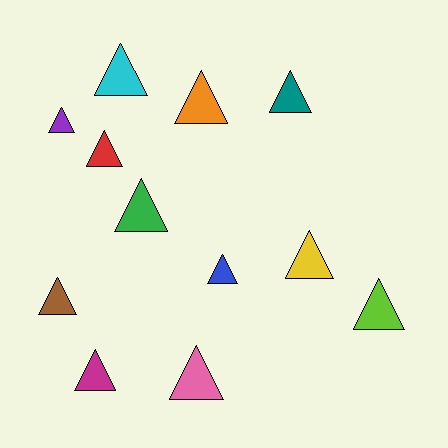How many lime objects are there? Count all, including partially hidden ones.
There is 1 lime object.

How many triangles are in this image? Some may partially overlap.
There are 12 triangles.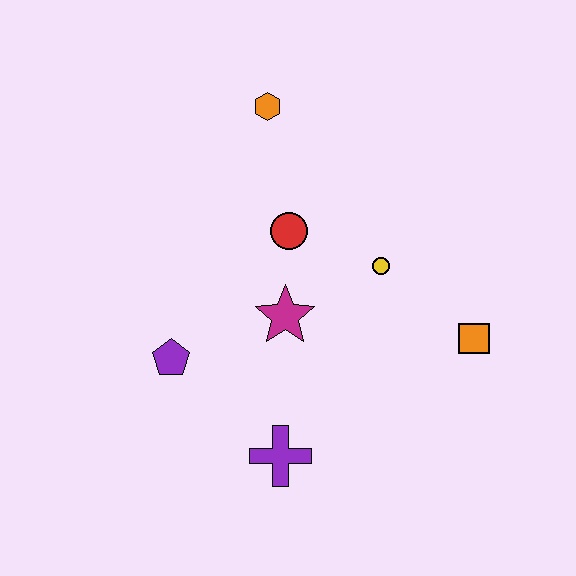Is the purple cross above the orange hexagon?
No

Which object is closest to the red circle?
The magenta star is closest to the red circle.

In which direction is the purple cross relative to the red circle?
The purple cross is below the red circle.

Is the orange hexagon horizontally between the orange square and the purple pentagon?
Yes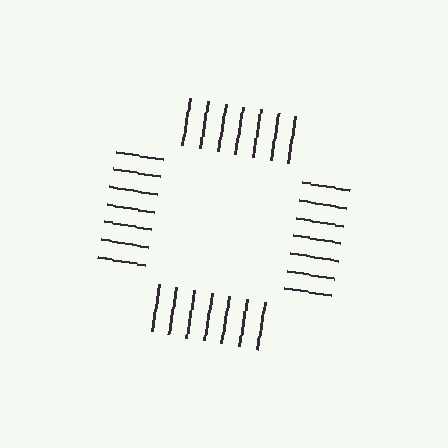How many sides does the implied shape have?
4 sides — the line-ends trace a square.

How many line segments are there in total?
28 — 7 along each of the 4 edges.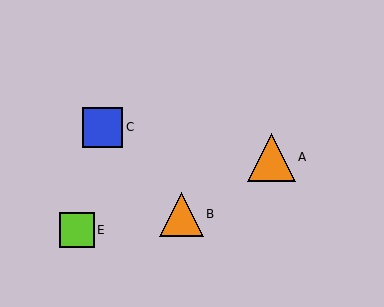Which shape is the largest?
The orange triangle (labeled A) is the largest.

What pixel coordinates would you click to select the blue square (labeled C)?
Click at (103, 127) to select the blue square C.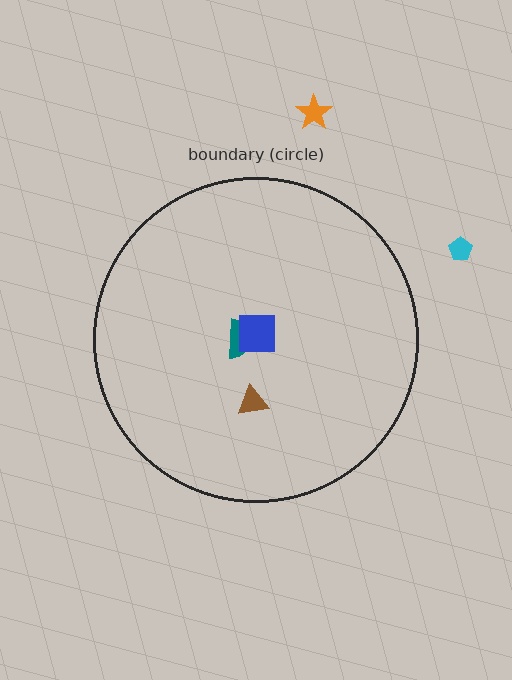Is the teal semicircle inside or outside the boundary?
Inside.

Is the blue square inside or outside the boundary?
Inside.